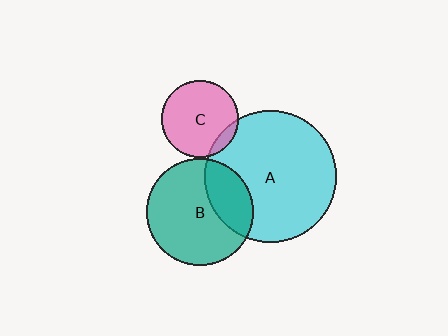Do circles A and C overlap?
Yes.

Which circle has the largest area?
Circle A (cyan).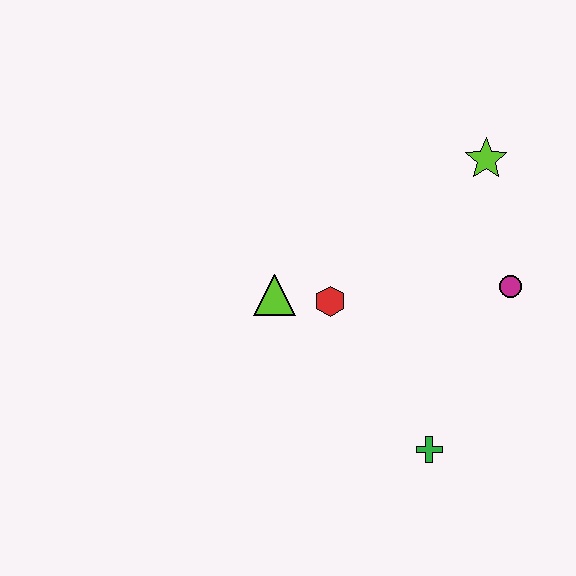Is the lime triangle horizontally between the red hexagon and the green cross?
No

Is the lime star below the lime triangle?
No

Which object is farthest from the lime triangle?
The lime star is farthest from the lime triangle.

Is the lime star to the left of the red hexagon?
No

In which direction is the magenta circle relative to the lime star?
The magenta circle is below the lime star.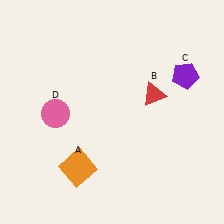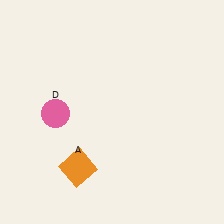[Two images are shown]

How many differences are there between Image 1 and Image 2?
There are 2 differences between the two images.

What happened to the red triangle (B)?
The red triangle (B) was removed in Image 2. It was in the top-right area of Image 1.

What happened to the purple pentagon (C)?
The purple pentagon (C) was removed in Image 2. It was in the top-right area of Image 1.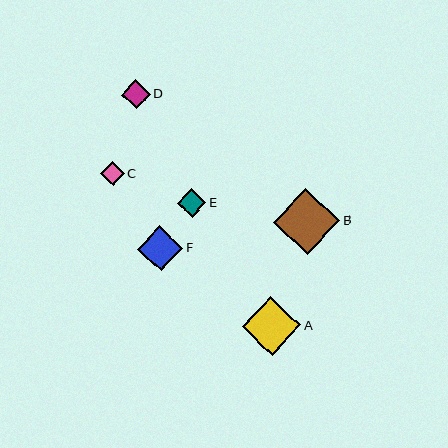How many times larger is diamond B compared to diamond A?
Diamond B is approximately 1.1 times the size of diamond A.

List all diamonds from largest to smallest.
From largest to smallest: B, A, F, D, E, C.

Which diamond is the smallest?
Diamond C is the smallest with a size of approximately 24 pixels.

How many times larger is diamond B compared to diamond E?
Diamond B is approximately 2.3 times the size of diamond E.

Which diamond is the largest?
Diamond B is the largest with a size of approximately 66 pixels.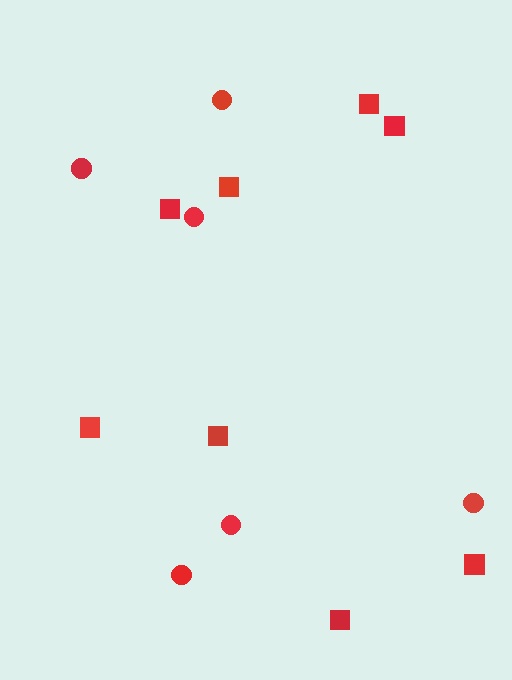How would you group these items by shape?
There are 2 groups: one group of circles (6) and one group of squares (8).